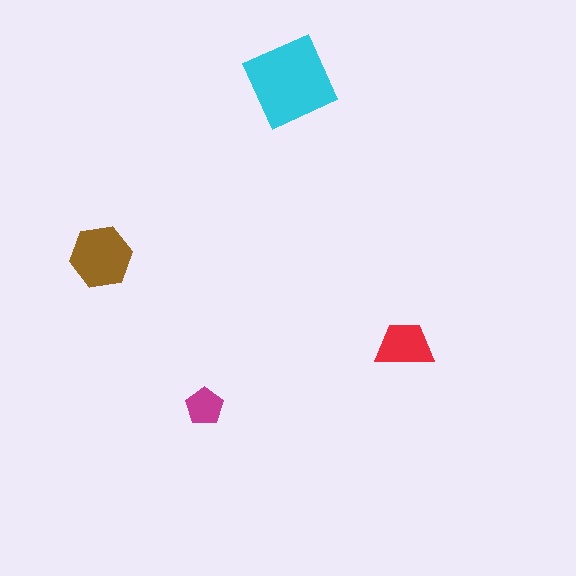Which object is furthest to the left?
The brown hexagon is leftmost.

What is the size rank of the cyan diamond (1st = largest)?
1st.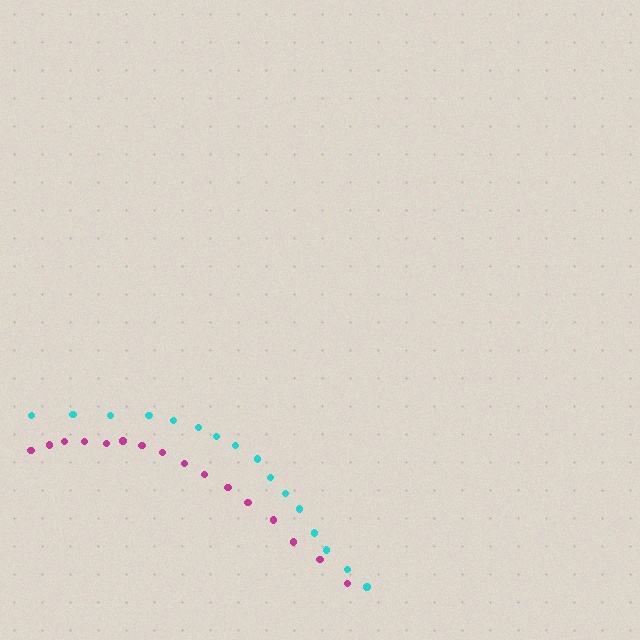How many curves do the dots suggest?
There are 2 distinct paths.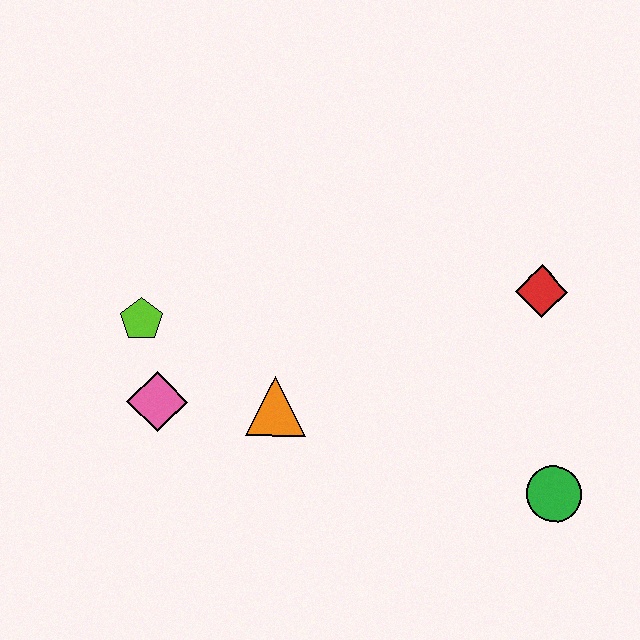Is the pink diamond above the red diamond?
No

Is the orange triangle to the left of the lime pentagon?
No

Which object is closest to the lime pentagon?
The pink diamond is closest to the lime pentagon.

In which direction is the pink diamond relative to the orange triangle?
The pink diamond is to the left of the orange triangle.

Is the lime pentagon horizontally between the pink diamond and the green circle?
No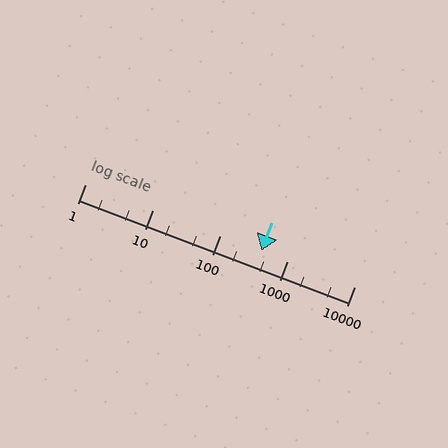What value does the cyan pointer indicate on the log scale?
The pointer indicates approximately 410.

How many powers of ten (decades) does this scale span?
The scale spans 4 decades, from 1 to 10000.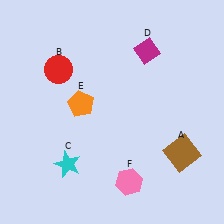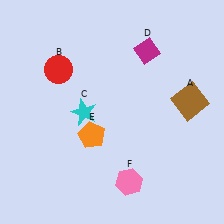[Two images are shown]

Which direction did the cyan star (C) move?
The cyan star (C) moved up.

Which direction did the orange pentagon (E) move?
The orange pentagon (E) moved down.